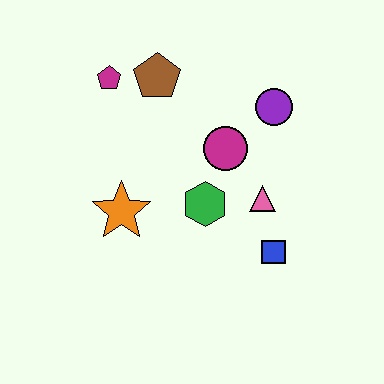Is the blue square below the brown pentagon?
Yes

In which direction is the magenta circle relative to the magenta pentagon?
The magenta circle is to the right of the magenta pentagon.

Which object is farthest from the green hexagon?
The magenta pentagon is farthest from the green hexagon.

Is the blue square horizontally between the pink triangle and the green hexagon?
No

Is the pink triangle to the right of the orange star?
Yes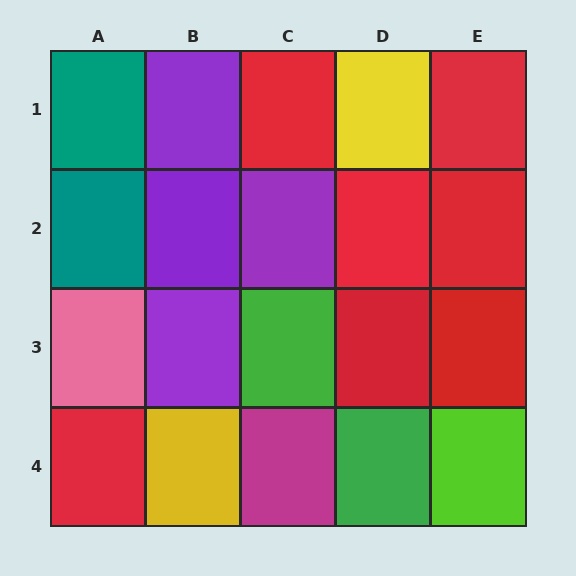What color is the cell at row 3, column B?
Purple.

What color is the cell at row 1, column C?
Red.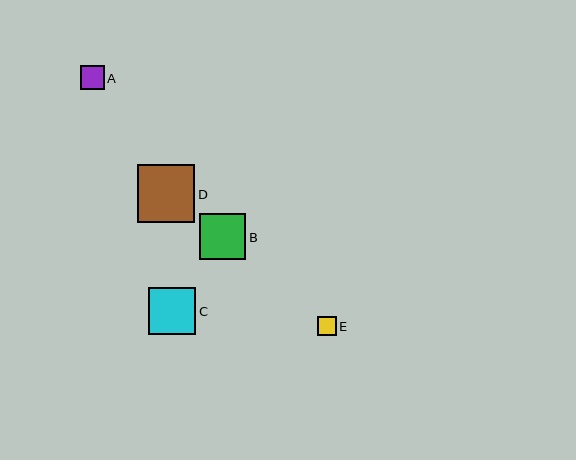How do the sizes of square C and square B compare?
Square C and square B are approximately the same size.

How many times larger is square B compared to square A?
Square B is approximately 1.9 times the size of square A.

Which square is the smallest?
Square E is the smallest with a size of approximately 19 pixels.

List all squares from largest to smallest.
From largest to smallest: D, C, B, A, E.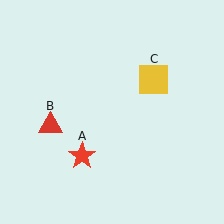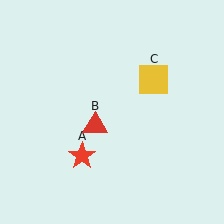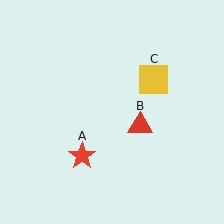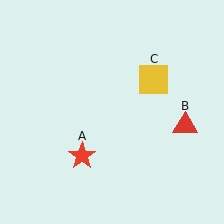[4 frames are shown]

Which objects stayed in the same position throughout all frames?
Red star (object A) and yellow square (object C) remained stationary.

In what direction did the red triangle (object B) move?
The red triangle (object B) moved right.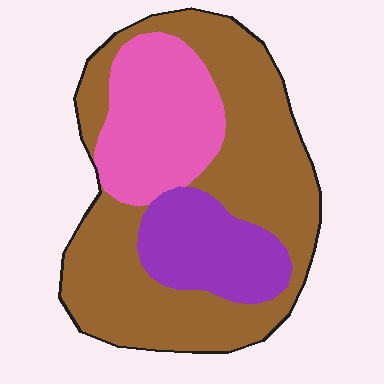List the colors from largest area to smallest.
From largest to smallest: brown, pink, purple.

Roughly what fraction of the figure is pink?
Pink takes up less than a quarter of the figure.